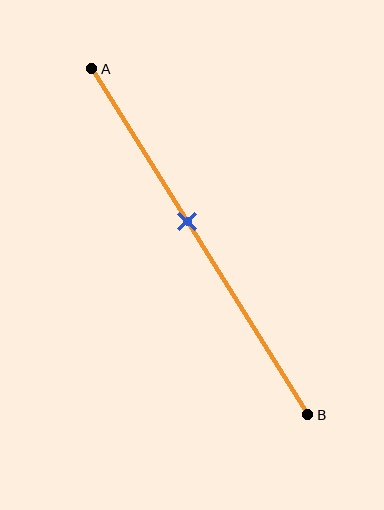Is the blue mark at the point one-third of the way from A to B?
No, the mark is at about 45% from A, not at the 33% one-third point.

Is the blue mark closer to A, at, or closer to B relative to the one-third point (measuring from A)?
The blue mark is closer to point B than the one-third point of segment AB.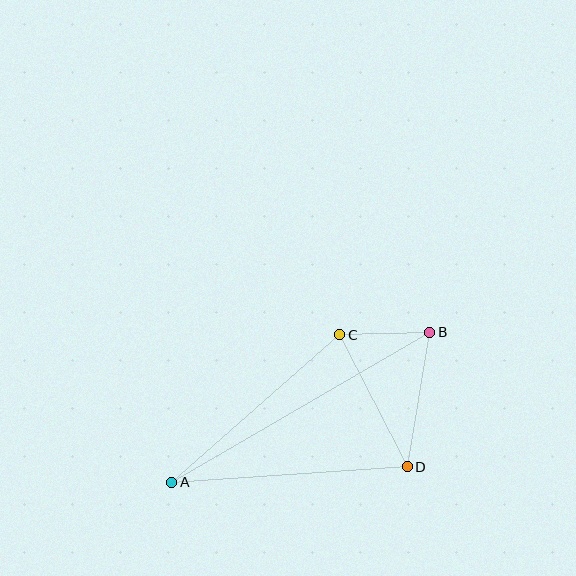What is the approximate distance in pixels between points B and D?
The distance between B and D is approximately 136 pixels.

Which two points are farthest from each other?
Points A and B are farthest from each other.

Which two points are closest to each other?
Points B and C are closest to each other.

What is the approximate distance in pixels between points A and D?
The distance between A and D is approximately 236 pixels.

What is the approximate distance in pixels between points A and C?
The distance between A and C is approximately 223 pixels.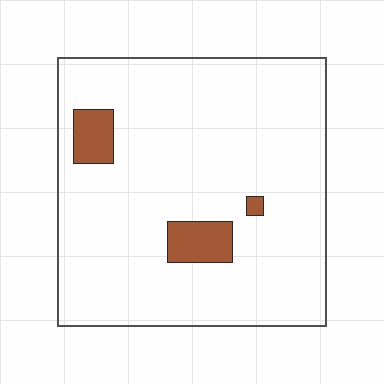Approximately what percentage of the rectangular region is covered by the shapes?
Approximately 5%.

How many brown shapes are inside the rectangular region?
3.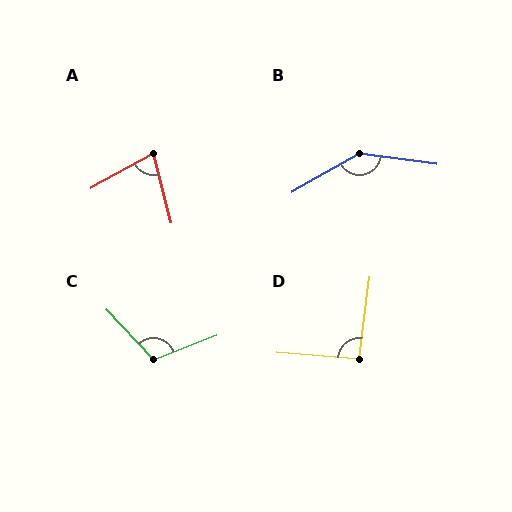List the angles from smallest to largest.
A (75°), D (93°), C (112°), B (142°).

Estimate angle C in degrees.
Approximately 112 degrees.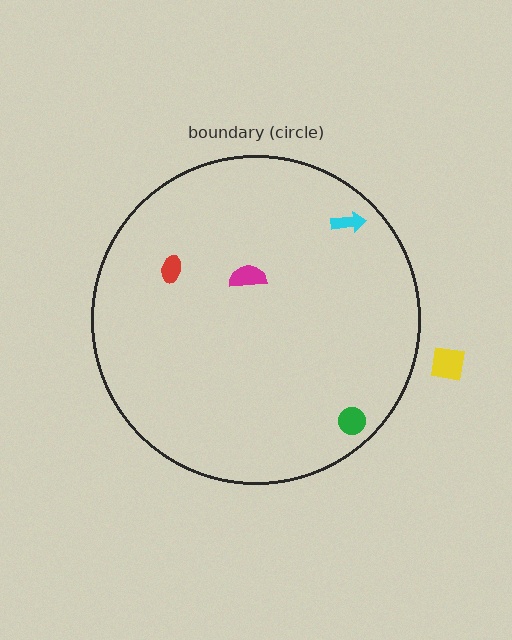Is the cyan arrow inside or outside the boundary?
Inside.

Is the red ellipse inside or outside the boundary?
Inside.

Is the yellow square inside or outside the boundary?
Outside.